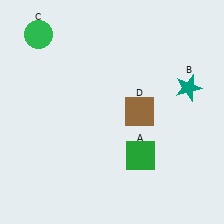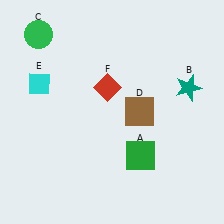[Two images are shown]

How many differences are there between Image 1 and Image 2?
There are 2 differences between the two images.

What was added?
A cyan diamond (E), a red diamond (F) were added in Image 2.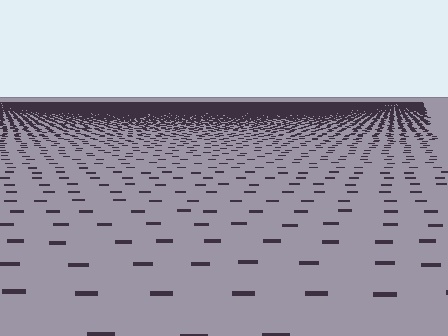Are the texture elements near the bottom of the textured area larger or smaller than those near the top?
Larger. Near the bottom, elements are closer to the viewer and appear at a bigger on-screen size.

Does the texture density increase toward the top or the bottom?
Density increases toward the top.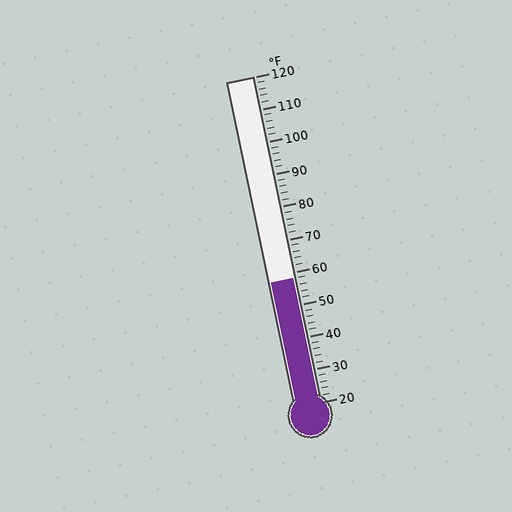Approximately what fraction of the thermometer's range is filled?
The thermometer is filled to approximately 40% of its range.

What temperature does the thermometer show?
The thermometer shows approximately 58°F.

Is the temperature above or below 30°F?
The temperature is above 30°F.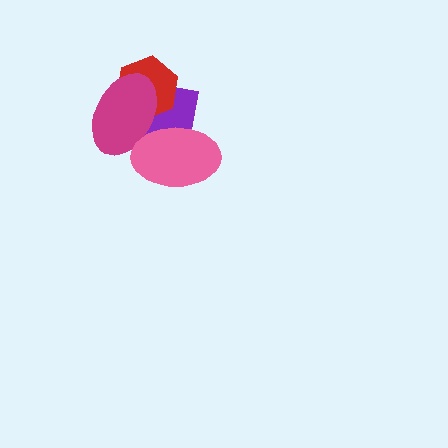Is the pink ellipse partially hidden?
No, no other shape covers it.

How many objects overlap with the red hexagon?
2 objects overlap with the red hexagon.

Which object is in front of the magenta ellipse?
The pink ellipse is in front of the magenta ellipse.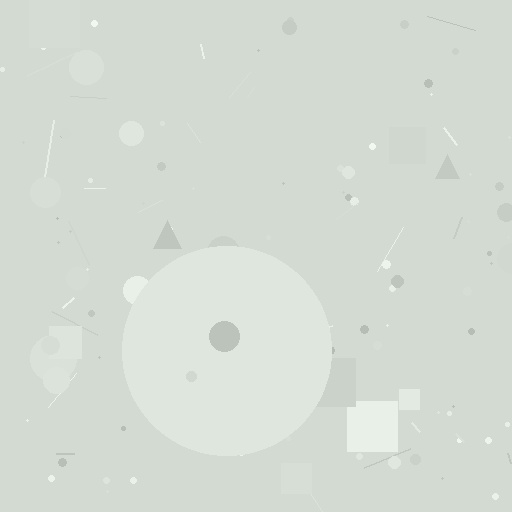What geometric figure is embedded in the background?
A circle is embedded in the background.